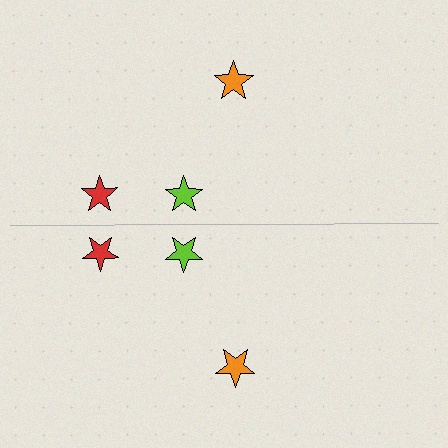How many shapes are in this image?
There are 6 shapes in this image.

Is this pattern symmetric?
Yes, this pattern has bilateral (reflection) symmetry.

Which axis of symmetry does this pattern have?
The pattern has a horizontal axis of symmetry running through the center of the image.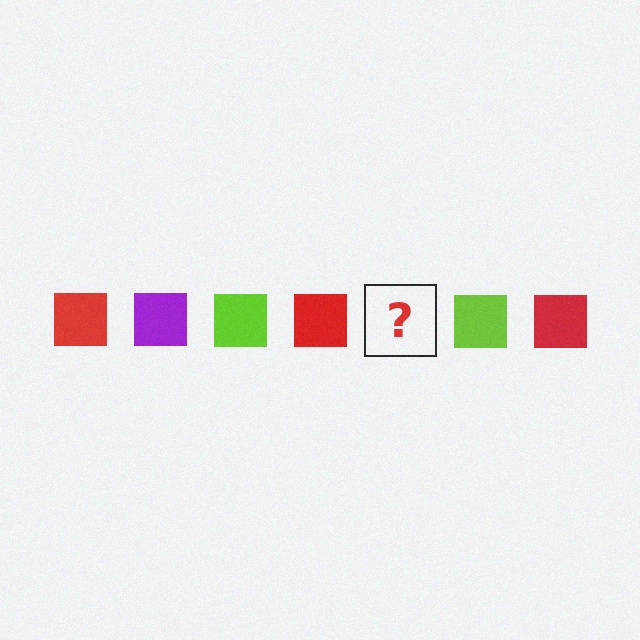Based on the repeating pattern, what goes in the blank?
The blank should be a purple square.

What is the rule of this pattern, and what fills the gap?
The rule is that the pattern cycles through red, purple, lime squares. The gap should be filled with a purple square.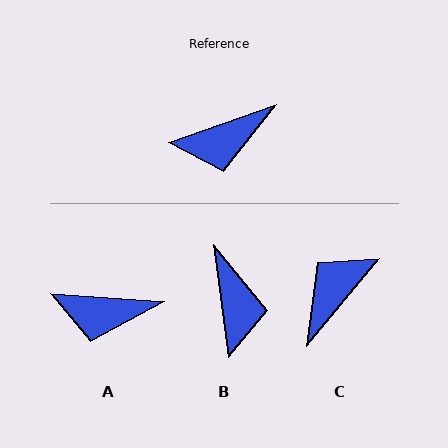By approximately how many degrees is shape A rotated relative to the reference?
Approximately 23 degrees clockwise.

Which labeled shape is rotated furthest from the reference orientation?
C, about 149 degrees away.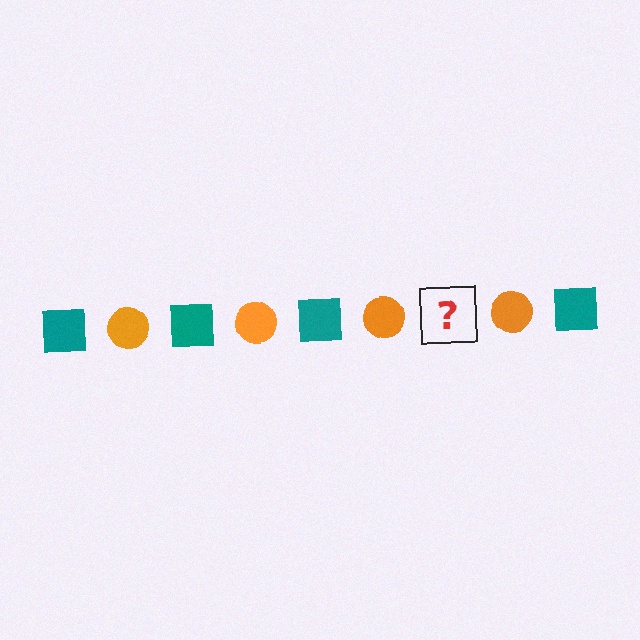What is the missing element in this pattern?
The missing element is a teal square.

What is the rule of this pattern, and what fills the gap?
The rule is that the pattern alternates between teal square and orange circle. The gap should be filled with a teal square.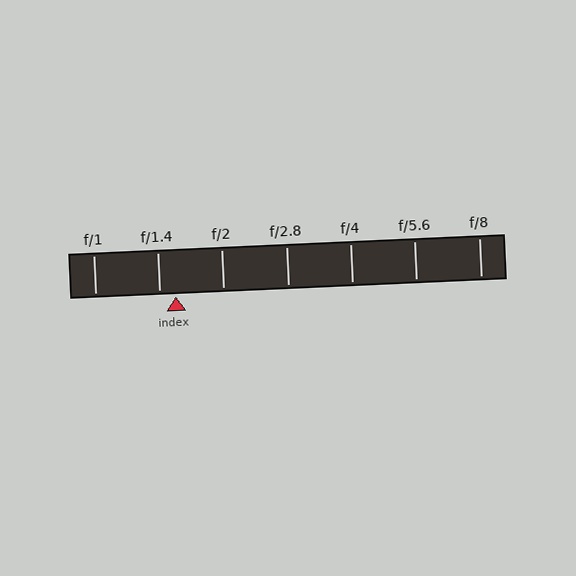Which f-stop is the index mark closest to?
The index mark is closest to f/1.4.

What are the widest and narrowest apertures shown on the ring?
The widest aperture shown is f/1 and the narrowest is f/8.